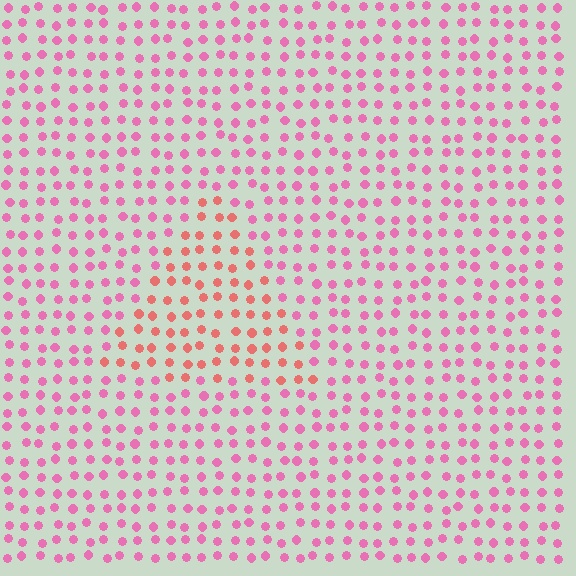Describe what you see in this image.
The image is filled with small pink elements in a uniform arrangement. A triangle-shaped region is visible where the elements are tinted to a slightly different hue, forming a subtle color boundary.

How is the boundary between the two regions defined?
The boundary is defined purely by a slight shift in hue (about 34 degrees). Spacing, size, and orientation are identical on both sides.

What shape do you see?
I see a triangle.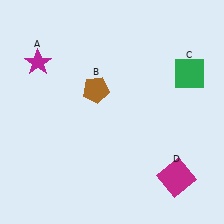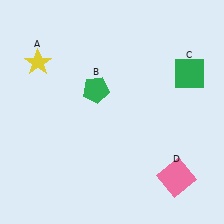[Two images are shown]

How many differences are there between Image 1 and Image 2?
There are 3 differences between the two images.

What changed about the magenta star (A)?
In Image 1, A is magenta. In Image 2, it changed to yellow.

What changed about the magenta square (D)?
In Image 1, D is magenta. In Image 2, it changed to pink.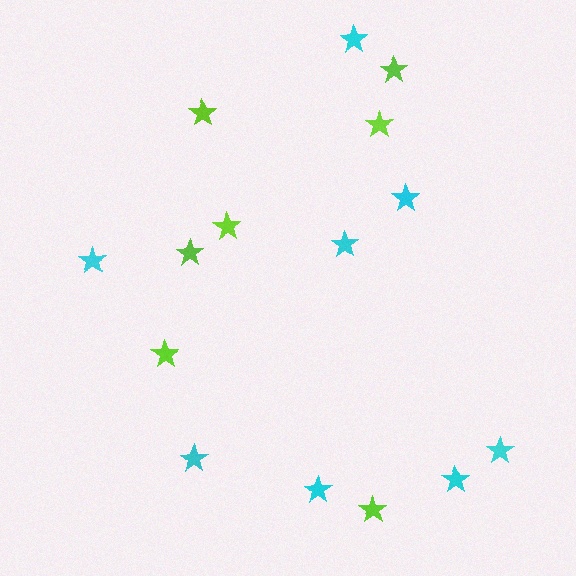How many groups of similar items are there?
There are 2 groups: one group of lime stars (7) and one group of cyan stars (8).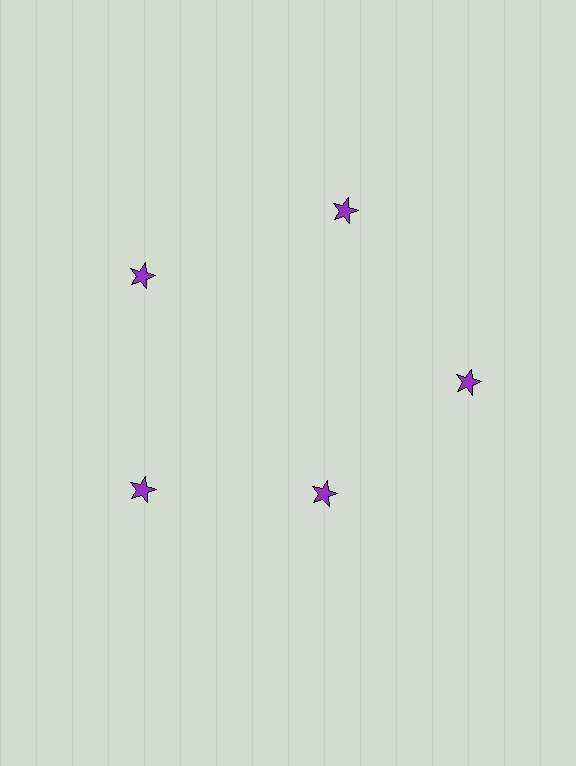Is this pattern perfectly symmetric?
No. The 5 purple stars are arranged in a ring, but one element near the 5 o'clock position is pulled inward toward the center, breaking the 5-fold rotational symmetry.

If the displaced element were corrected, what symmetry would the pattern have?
It would have 5-fold rotational symmetry — the pattern would map onto itself every 72 degrees.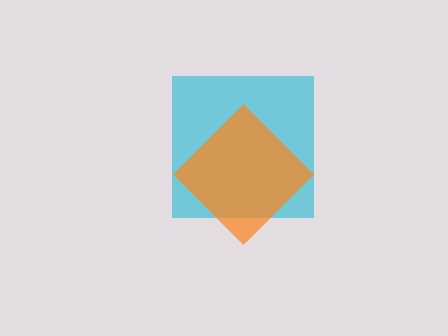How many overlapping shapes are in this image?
There are 2 overlapping shapes in the image.